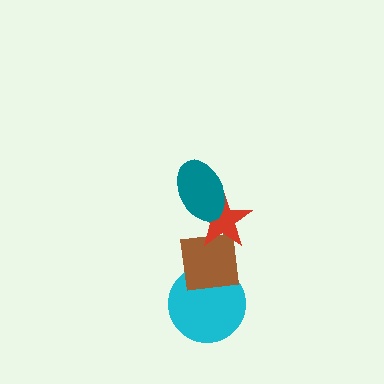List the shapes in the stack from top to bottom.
From top to bottom: the teal ellipse, the red star, the brown square, the cyan circle.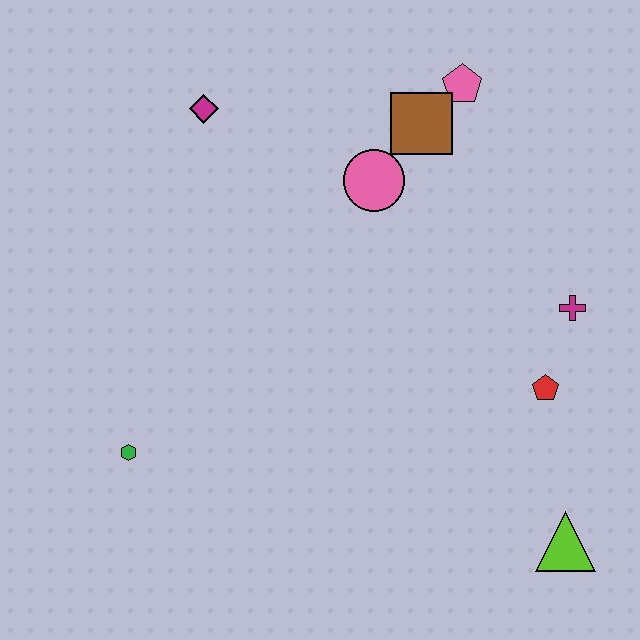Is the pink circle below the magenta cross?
No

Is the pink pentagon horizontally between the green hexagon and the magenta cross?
Yes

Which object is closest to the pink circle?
The brown square is closest to the pink circle.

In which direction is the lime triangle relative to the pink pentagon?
The lime triangle is below the pink pentagon.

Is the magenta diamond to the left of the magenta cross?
Yes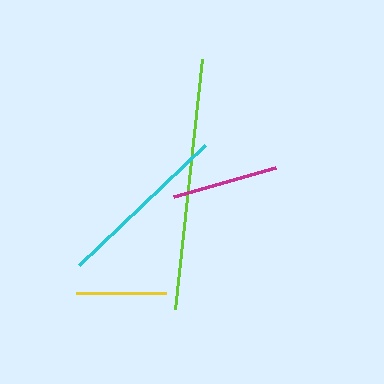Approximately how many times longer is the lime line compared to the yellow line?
The lime line is approximately 2.8 times the length of the yellow line.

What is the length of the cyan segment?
The cyan segment is approximately 174 pixels long.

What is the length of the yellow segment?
The yellow segment is approximately 90 pixels long.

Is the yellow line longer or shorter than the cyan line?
The cyan line is longer than the yellow line.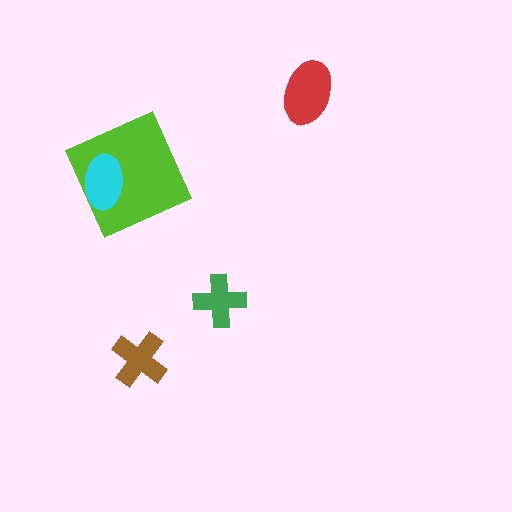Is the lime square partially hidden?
Yes, it is partially covered by another shape.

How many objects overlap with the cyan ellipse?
1 object overlaps with the cyan ellipse.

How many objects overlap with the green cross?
0 objects overlap with the green cross.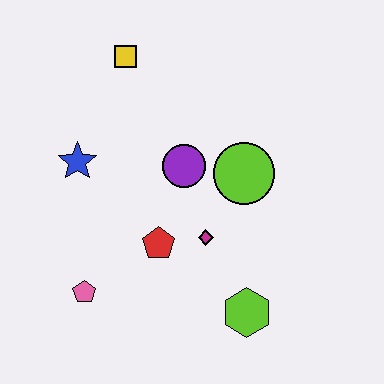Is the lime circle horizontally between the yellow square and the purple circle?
No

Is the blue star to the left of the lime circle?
Yes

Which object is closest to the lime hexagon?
The magenta diamond is closest to the lime hexagon.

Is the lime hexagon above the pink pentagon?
No